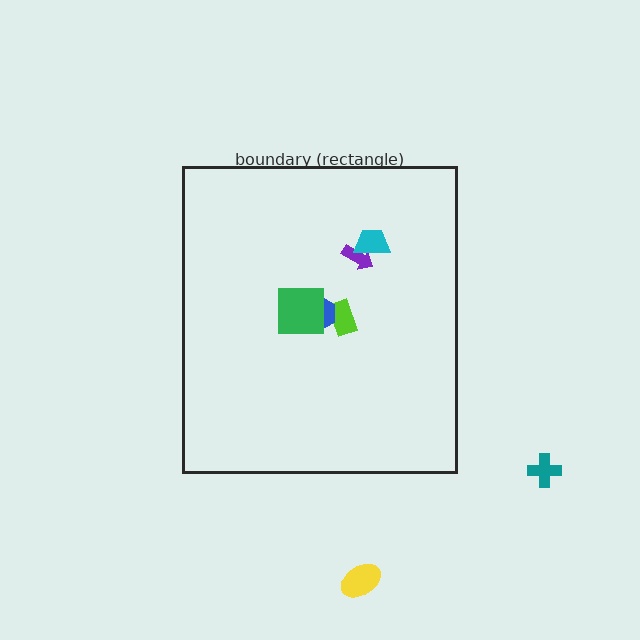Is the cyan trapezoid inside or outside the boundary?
Inside.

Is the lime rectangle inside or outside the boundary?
Inside.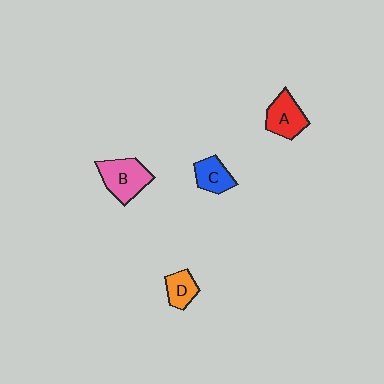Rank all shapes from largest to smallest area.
From largest to smallest: B (pink), A (red), C (blue), D (orange).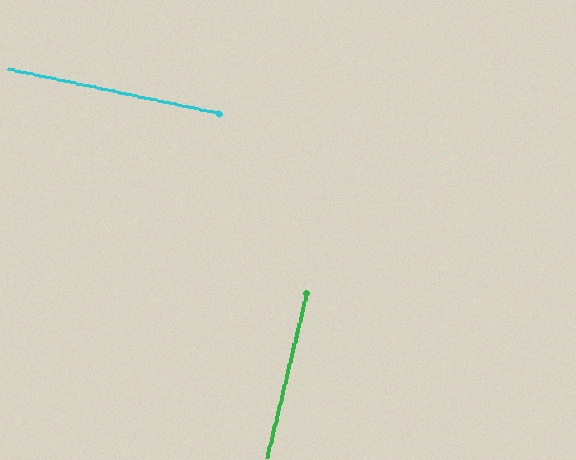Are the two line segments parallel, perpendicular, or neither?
Perpendicular — they meet at approximately 88°.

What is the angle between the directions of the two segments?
Approximately 88 degrees.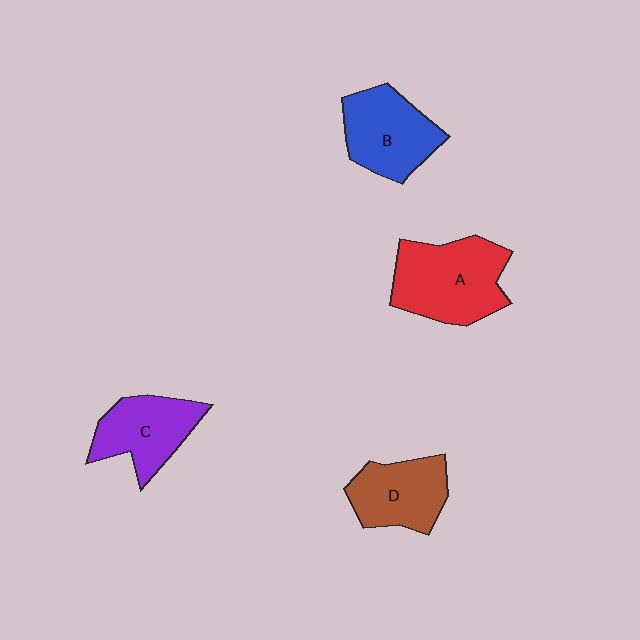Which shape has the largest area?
Shape A (red).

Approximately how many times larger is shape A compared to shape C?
Approximately 1.3 times.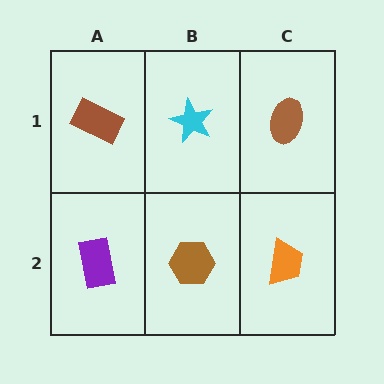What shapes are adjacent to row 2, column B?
A cyan star (row 1, column B), a purple rectangle (row 2, column A), an orange trapezoid (row 2, column C).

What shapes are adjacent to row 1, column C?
An orange trapezoid (row 2, column C), a cyan star (row 1, column B).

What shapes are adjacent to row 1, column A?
A purple rectangle (row 2, column A), a cyan star (row 1, column B).